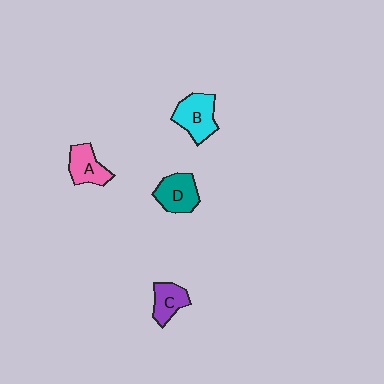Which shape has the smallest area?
Shape C (purple).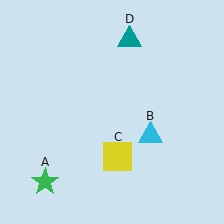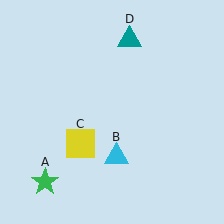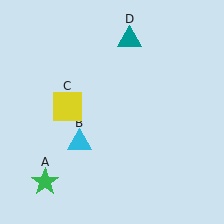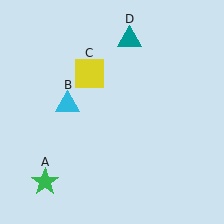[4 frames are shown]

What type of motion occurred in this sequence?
The cyan triangle (object B), yellow square (object C) rotated clockwise around the center of the scene.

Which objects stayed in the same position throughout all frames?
Green star (object A) and teal triangle (object D) remained stationary.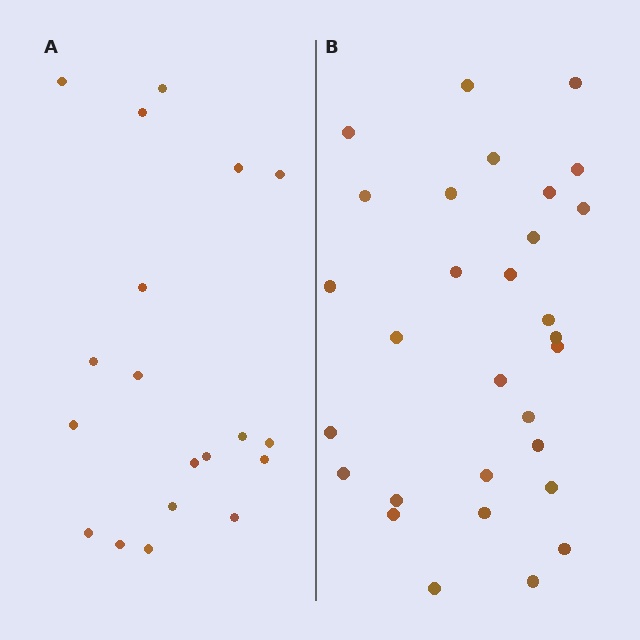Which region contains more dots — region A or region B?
Region B (the right region) has more dots.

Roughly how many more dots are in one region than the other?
Region B has roughly 12 or so more dots than region A.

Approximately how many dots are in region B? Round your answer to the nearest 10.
About 30 dots.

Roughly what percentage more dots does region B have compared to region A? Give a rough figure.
About 60% more.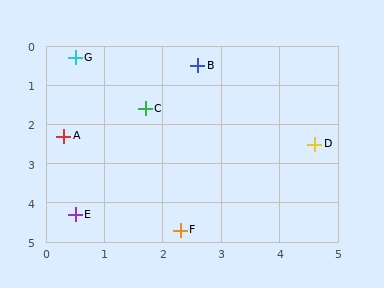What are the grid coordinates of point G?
Point G is at approximately (0.5, 0.3).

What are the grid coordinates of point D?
Point D is at approximately (4.6, 2.5).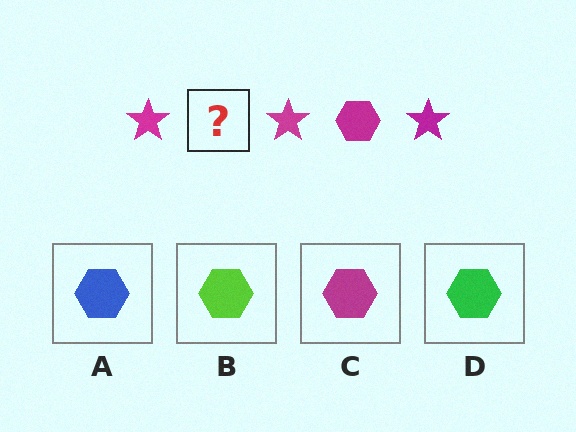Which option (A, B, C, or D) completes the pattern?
C.